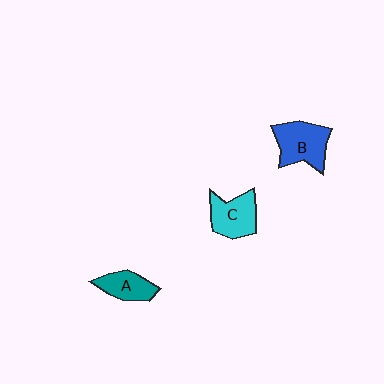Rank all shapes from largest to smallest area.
From largest to smallest: B (blue), C (cyan), A (teal).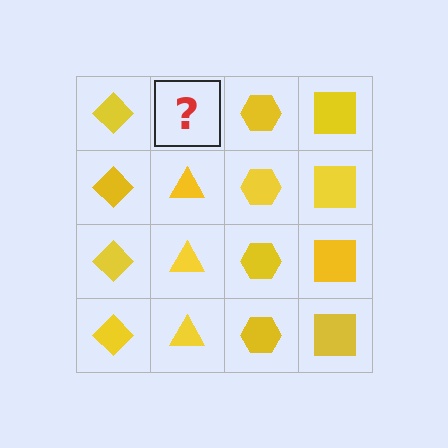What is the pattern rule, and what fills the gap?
The rule is that each column has a consistent shape. The gap should be filled with a yellow triangle.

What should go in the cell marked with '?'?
The missing cell should contain a yellow triangle.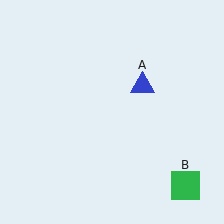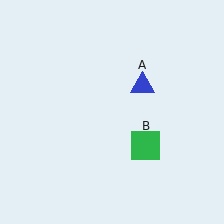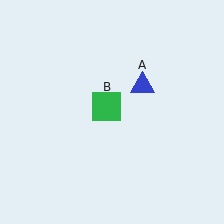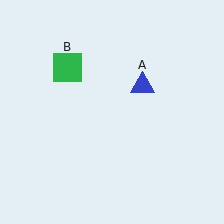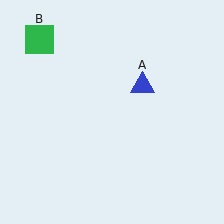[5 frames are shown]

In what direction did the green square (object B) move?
The green square (object B) moved up and to the left.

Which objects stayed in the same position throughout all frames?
Blue triangle (object A) remained stationary.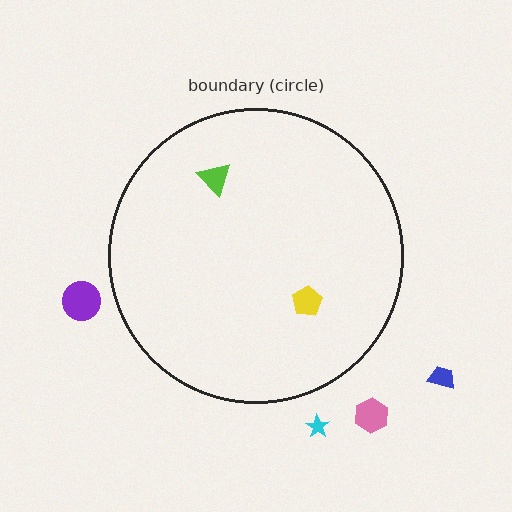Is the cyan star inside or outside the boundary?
Outside.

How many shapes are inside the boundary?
2 inside, 4 outside.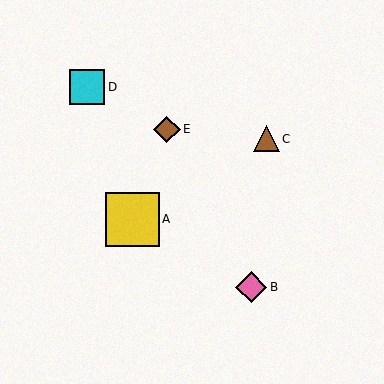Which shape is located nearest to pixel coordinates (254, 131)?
The brown triangle (labeled C) at (266, 139) is nearest to that location.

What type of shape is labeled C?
Shape C is a brown triangle.